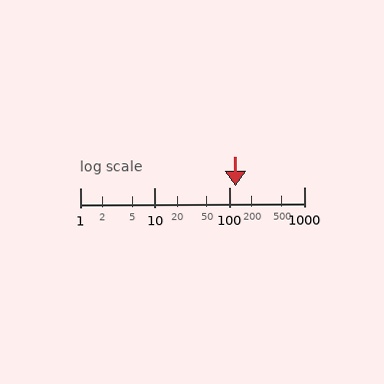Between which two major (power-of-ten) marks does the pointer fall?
The pointer is between 100 and 1000.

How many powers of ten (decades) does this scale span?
The scale spans 3 decades, from 1 to 1000.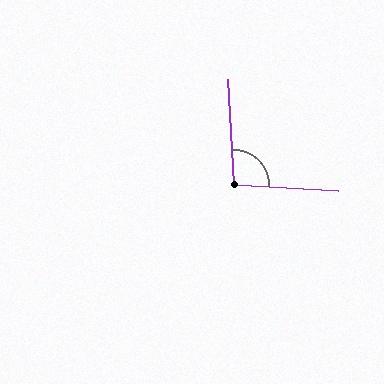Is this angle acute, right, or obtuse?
It is obtuse.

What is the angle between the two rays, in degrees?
Approximately 96 degrees.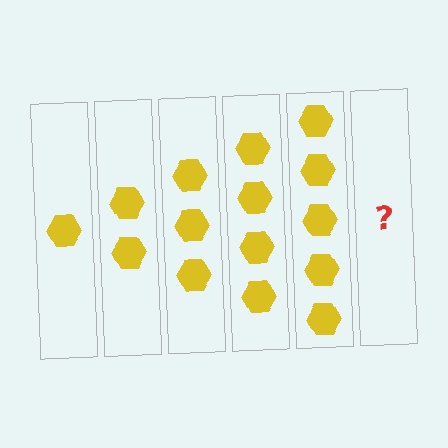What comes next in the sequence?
The next element should be 6 hexagons.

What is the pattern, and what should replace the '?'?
The pattern is that each step adds one more hexagon. The '?' should be 6 hexagons.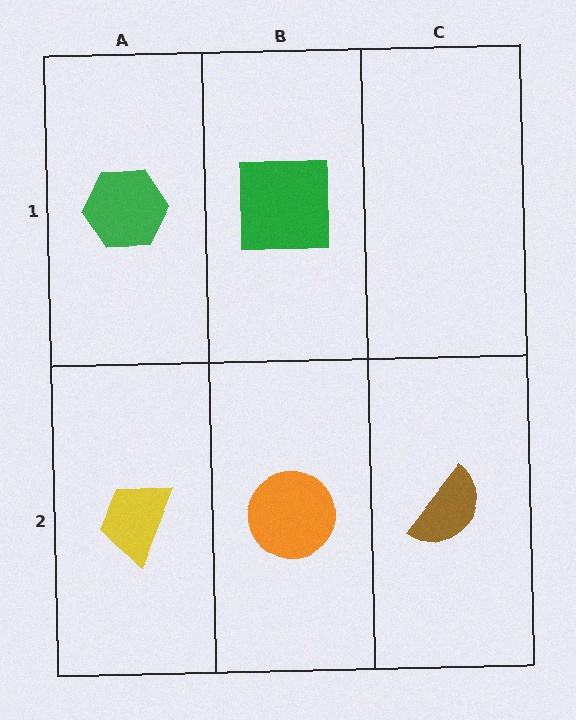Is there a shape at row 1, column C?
No, that cell is empty.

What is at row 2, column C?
A brown semicircle.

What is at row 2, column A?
A yellow trapezoid.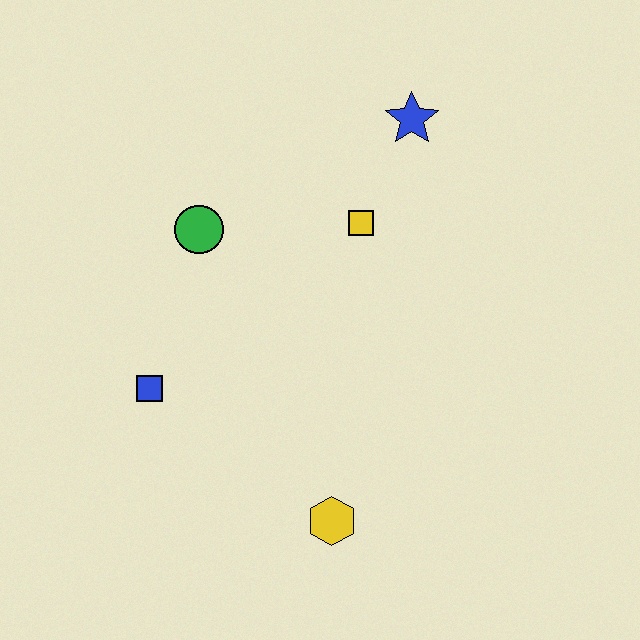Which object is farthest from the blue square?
The blue star is farthest from the blue square.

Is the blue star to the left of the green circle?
No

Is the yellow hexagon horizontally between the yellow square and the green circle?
Yes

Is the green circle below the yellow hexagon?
No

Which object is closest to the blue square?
The green circle is closest to the blue square.